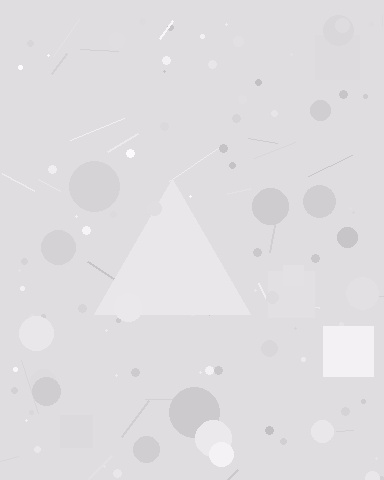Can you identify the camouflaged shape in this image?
The camouflaged shape is a triangle.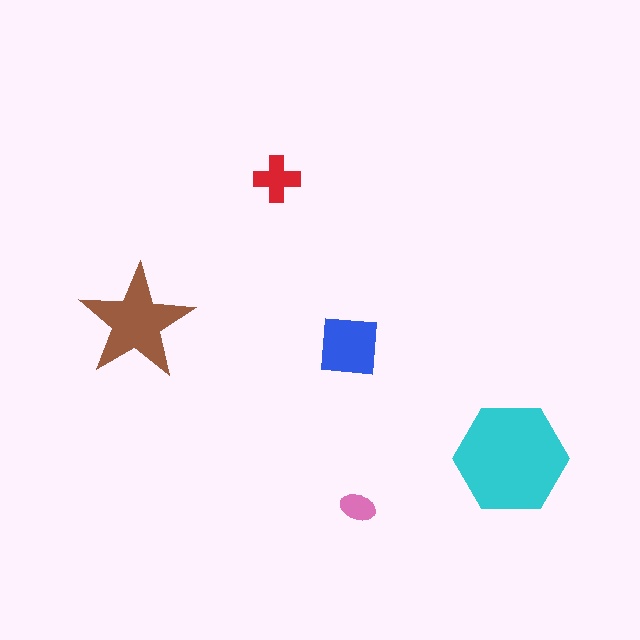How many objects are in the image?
There are 5 objects in the image.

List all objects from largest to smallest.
The cyan hexagon, the brown star, the blue square, the red cross, the pink ellipse.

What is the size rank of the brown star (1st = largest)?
2nd.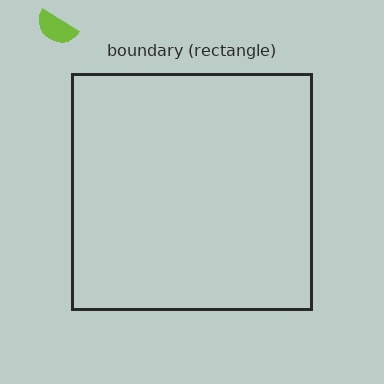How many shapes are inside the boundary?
0 inside, 1 outside.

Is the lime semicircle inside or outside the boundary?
Outside.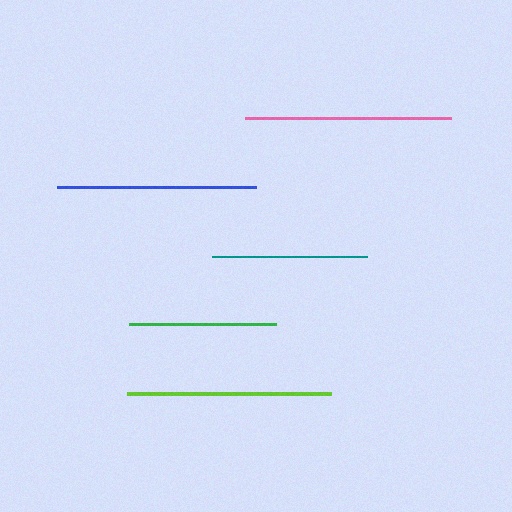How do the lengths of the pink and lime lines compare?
The pink and lime lines are approximately the same length.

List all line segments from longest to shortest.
From longest to shortest: pink, lime, blue, teal, green.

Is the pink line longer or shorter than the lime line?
The pink line is longer than the lime line.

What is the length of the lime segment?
The lime segment is approximately 204 pixels long.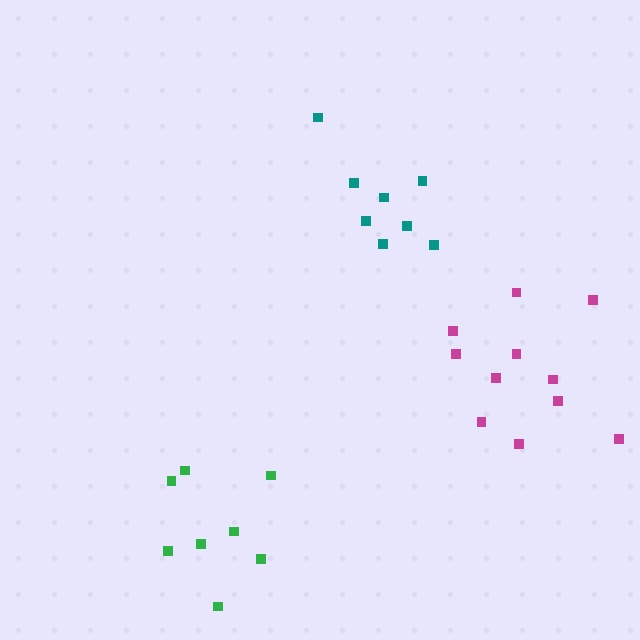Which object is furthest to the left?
The green cluster is leftmost.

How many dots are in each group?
Group 1: 11 dots, Group 2: 8 dots, Group 3: 8 dots (27 total).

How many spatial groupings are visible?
There are 3 spatial groupings.